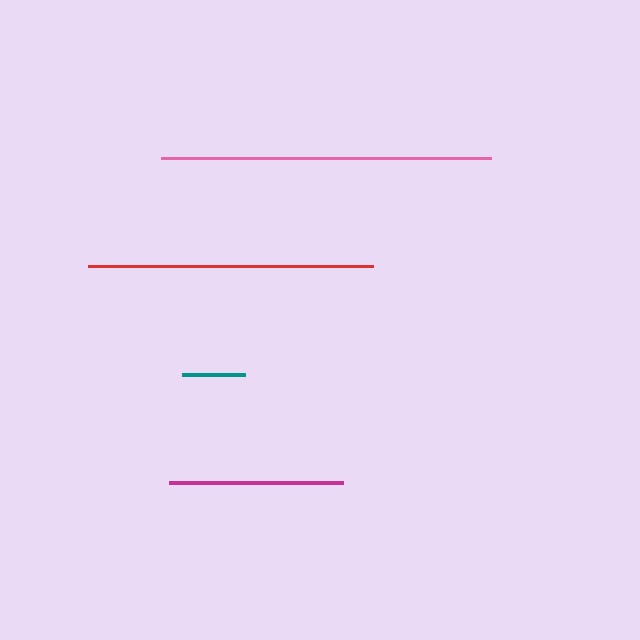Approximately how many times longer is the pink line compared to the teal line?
The pink line is approximately 5.2 times the length of the teal line.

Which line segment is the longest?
The pink line is the longest at approximately 330 pixels.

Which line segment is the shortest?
The teal line is the shortest at approximately 63 pixels.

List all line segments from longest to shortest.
From longest to shortest: pink, red, magenta, teal.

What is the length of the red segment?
The red segment is approximately 284 pixels long.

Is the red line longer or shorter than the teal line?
The red line is longer than the teal line.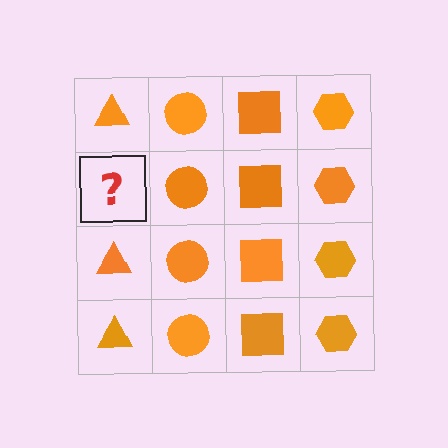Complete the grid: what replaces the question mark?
The question mark should be replaced with an orange triangle.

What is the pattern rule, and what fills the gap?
The rule is that each column has a consistent shape. The gap should be filled with an orange triangle.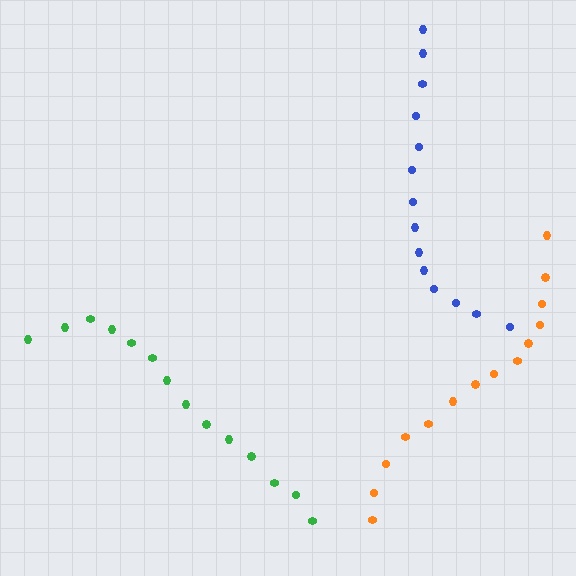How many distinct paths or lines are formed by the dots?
There are 3 distinct paths.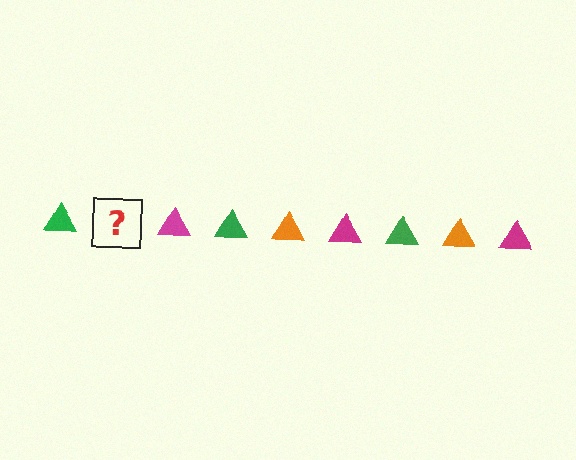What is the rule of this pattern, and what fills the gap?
The rule is that the pattern cycles through green, orange, magenta triangles. The gap should be filled with an orange triangle.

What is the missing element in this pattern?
The missing element is an orange triangle.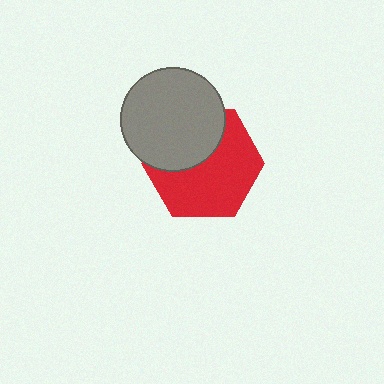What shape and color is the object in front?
The object in front is a gray circle.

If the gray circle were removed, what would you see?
You would see the complete red hexagon.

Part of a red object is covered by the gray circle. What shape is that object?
It is a hexagon.